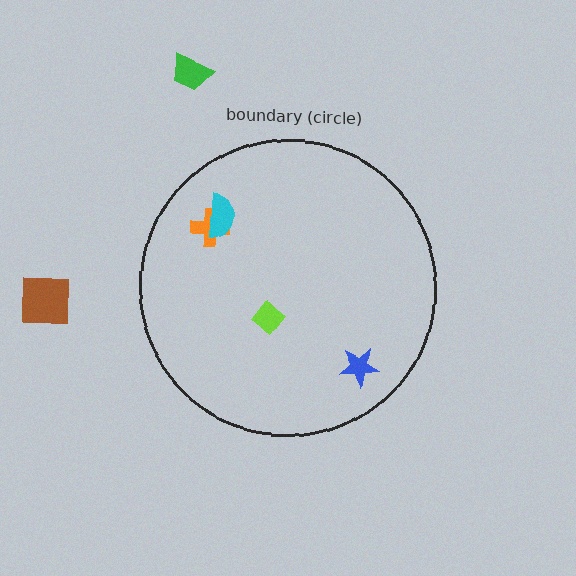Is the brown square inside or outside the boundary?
Outside.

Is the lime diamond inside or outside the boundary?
Inside.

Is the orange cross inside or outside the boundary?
Inside.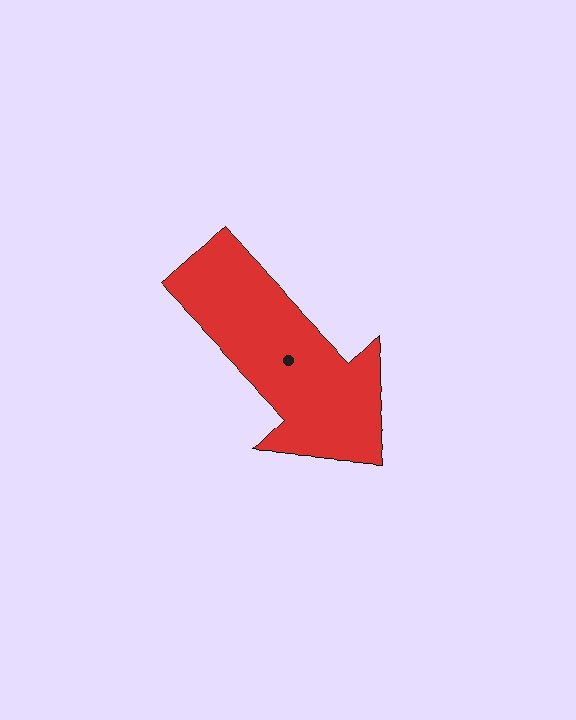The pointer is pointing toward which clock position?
Roughly 5 o'clock.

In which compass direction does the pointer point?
Southeast.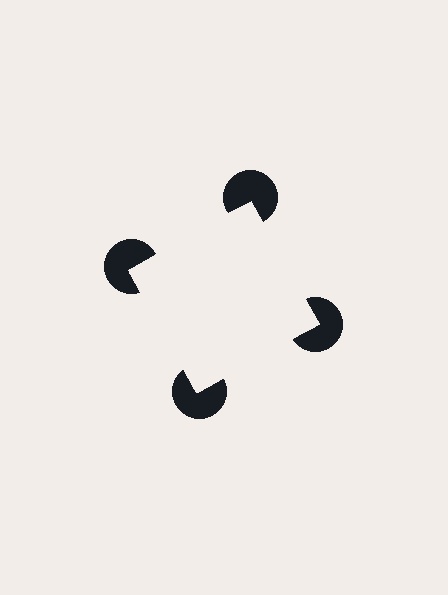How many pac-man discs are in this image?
There are 4 — one at each vertex of the illusory square.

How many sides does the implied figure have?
4 sides.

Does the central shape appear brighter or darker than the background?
It typically appears slightly brighter than the background, even though no actual brightness change is drawn.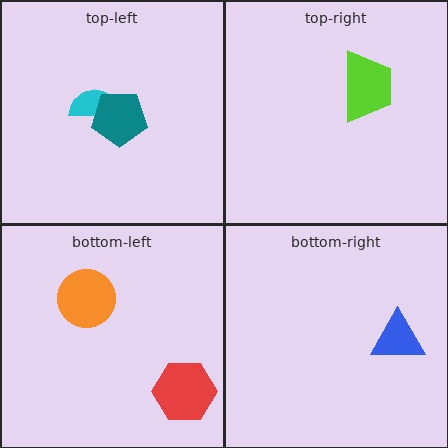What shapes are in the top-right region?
The lime trapezoid.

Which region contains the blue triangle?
The bottom-right region.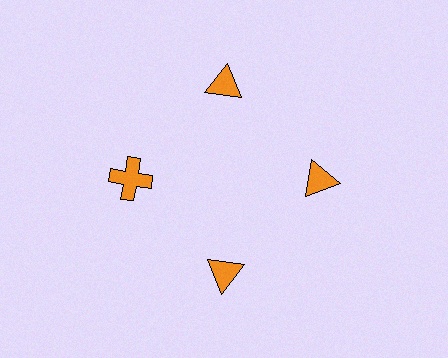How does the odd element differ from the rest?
It has a different shape: cross instead of triangle.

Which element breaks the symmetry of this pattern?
The orange cross at roughly the 9 o'clock position breaks the symmetry. All other shapes are orange triangles.